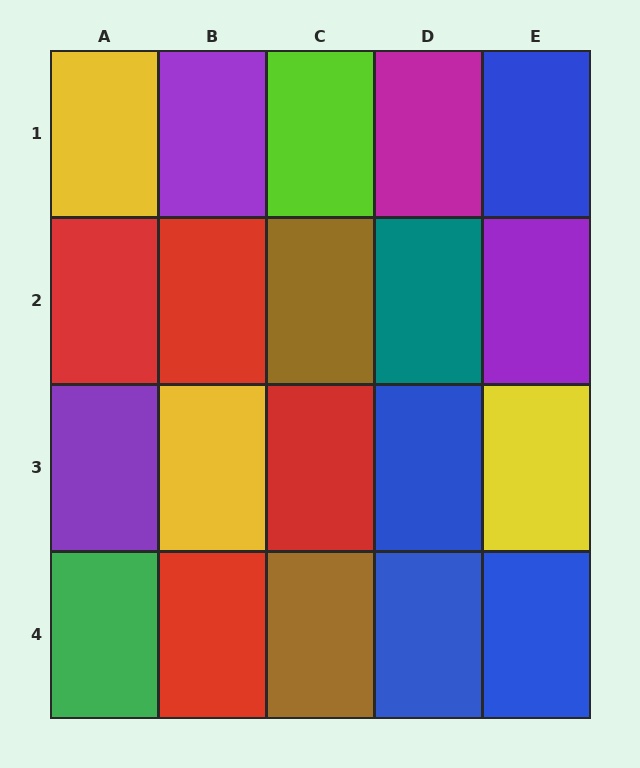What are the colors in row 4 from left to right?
Green, red, brown, blue, blue.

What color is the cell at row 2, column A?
Red.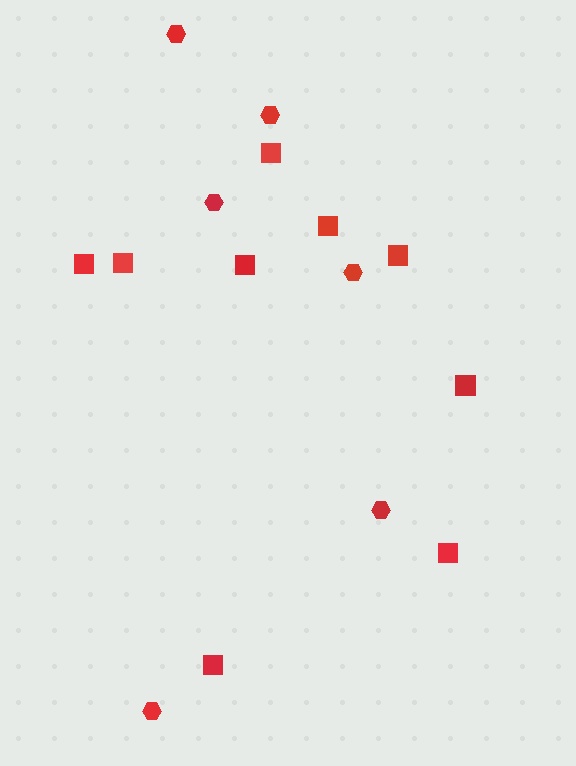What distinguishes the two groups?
There are 2 groups: one group of hexagons (6) and one group of squares (9).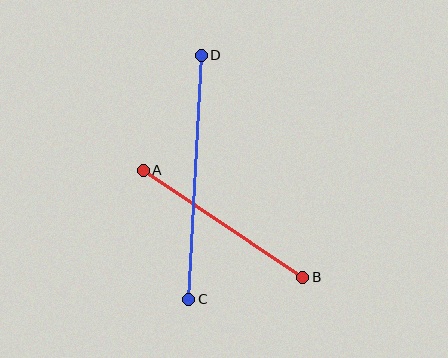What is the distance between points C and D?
The distance is approximately 244 pixels.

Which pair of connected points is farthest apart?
Points C and D are farthest apart.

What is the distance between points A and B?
The distance is approximately 192 pixels.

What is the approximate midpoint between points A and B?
The midpoint is at approximately (223, 224) pixels.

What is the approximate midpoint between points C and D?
The midpoint is at approximately (195, 177) pixels.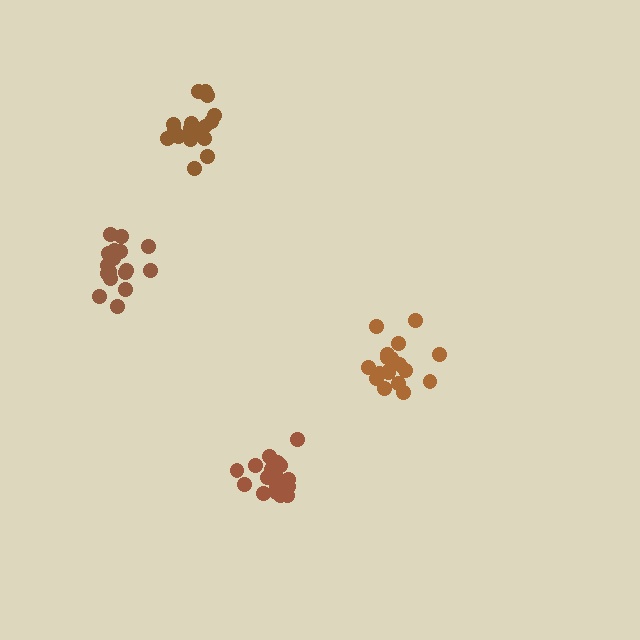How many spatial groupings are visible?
There are 4 spatial groupings.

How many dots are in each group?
Group 1: 18 dots, Group 2: 19 dots, Group 3: 18 dots, Group 4: 20 dots (75 total).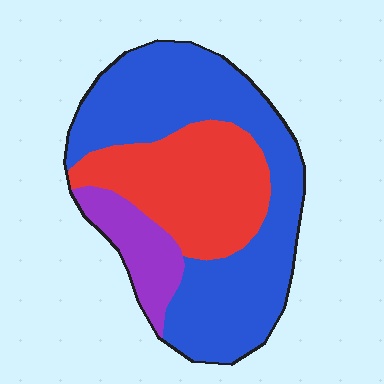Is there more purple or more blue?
Blue.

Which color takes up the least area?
Purple, at roughly 15%.